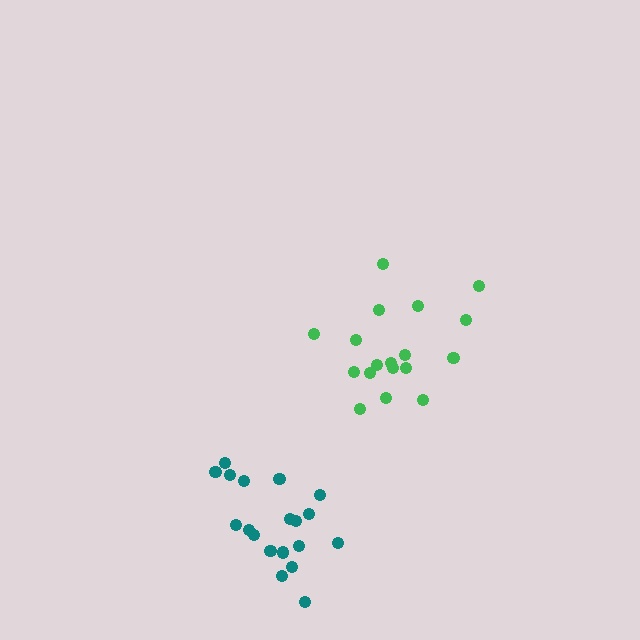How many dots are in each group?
Group 1: 18 dots, Group 2: 19 dots (37 total).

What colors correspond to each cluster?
The clusters are colored: green, teal.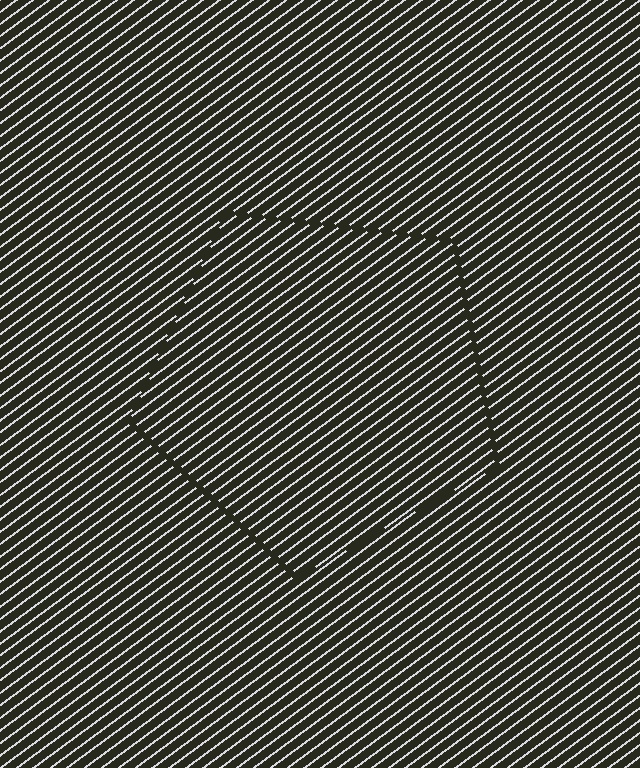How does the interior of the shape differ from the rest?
The interior of the shape contains the same grating, shifted by half a period — the contour is defined by the phase discontinuity where line-ends from the inner and outer gratings abut.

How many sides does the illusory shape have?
5 sides — the line-ends trace a pentagon.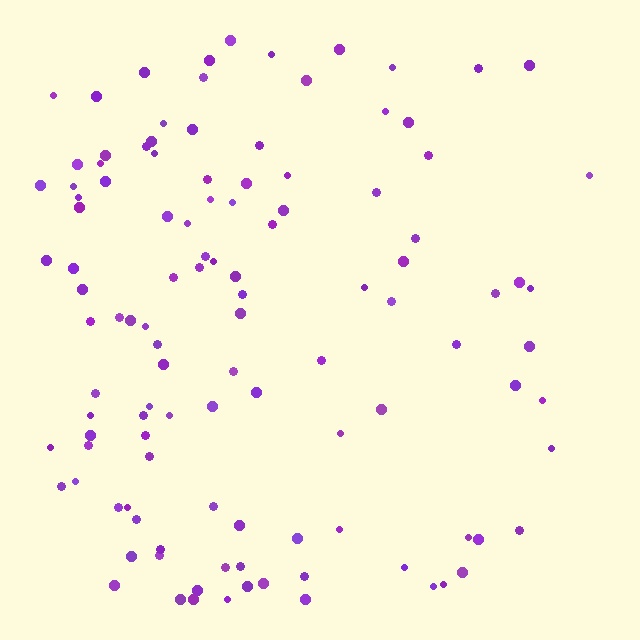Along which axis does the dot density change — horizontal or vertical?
Horizontal.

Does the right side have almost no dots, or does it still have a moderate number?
Still a moderate number, just noticeably fewer than the left.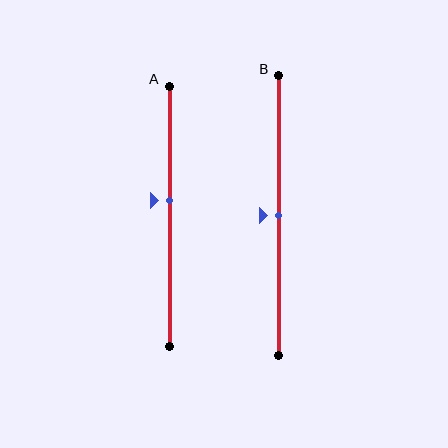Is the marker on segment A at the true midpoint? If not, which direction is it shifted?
No, the marker on segment A is shifted upward by about 6% of the segment length.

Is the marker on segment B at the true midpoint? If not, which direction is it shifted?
Yes, the marker on segment B is at the true midpoint.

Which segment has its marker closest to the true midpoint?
Segment B has its marker closest to the true midpoint.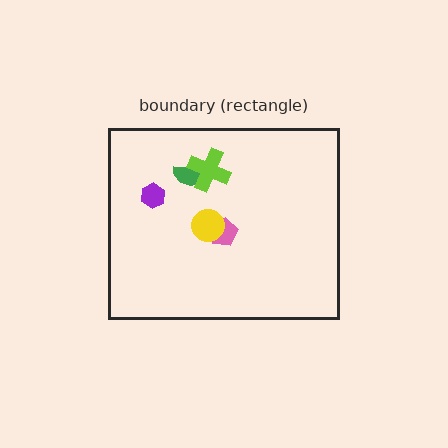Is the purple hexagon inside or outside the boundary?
Inside.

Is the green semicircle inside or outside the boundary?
Inside.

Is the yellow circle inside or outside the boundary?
Inside.